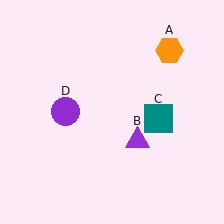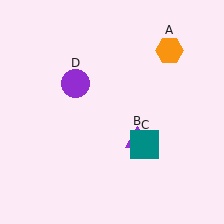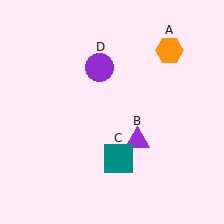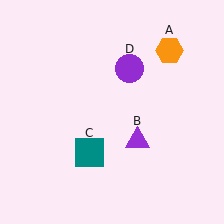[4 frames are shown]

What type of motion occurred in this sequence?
The teal square (object C), purple circle (object D) rotated clockwise around the center of the scene.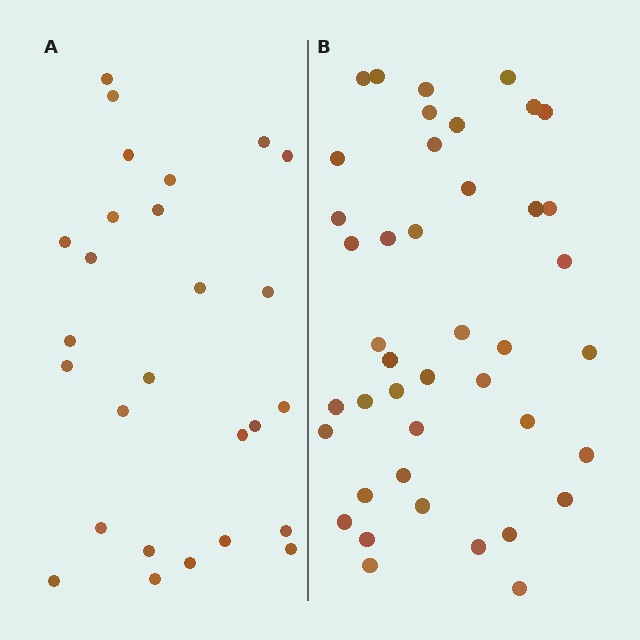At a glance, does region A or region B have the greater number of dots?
Region B (the right region) has more dots.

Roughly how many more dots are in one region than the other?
Region B has approximately 15 more dots than region A.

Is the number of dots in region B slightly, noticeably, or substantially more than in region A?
Region B has substantially more. The ratio is roughly 1.6 to 1.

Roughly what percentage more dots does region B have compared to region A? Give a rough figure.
About 55% more.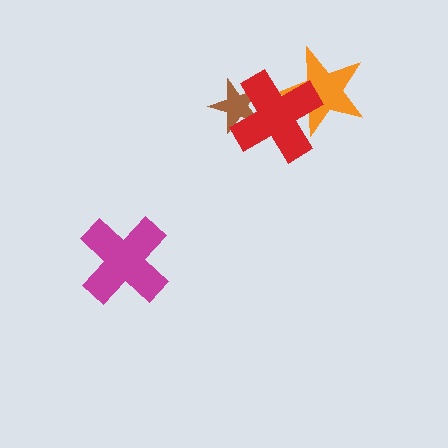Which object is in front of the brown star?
The red cross is in front of the brown star.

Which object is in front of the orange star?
The red cross is in front of the orange star.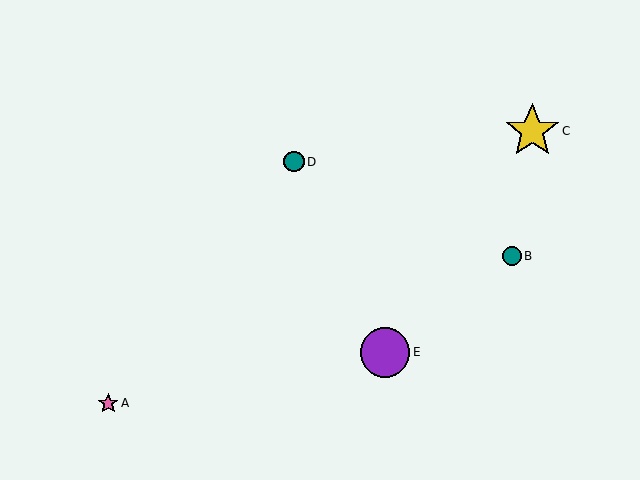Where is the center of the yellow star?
The center of the yellow star is at (532, 131).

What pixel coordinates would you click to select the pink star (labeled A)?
Click at (108, 403) to select the pink star A.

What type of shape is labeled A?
Shape A is a pink star.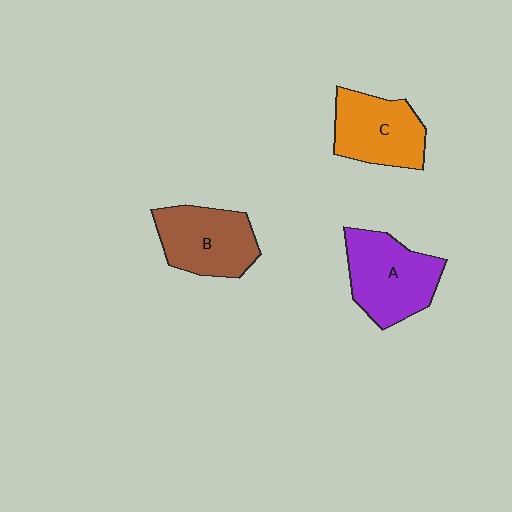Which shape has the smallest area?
Shape C (orange).